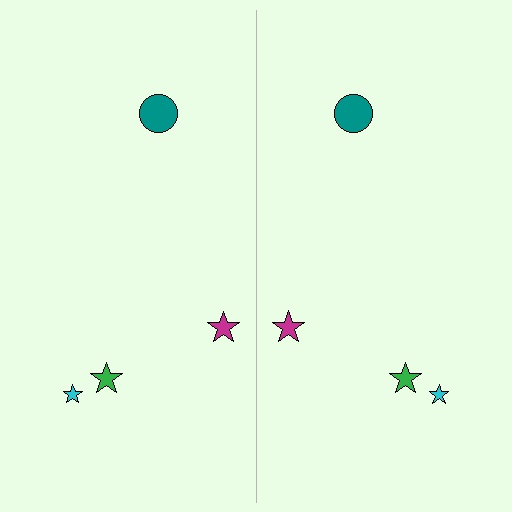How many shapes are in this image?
There are 8 shapes in this image.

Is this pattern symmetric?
Yes, this pattern has bilateral (reflection) symmetry.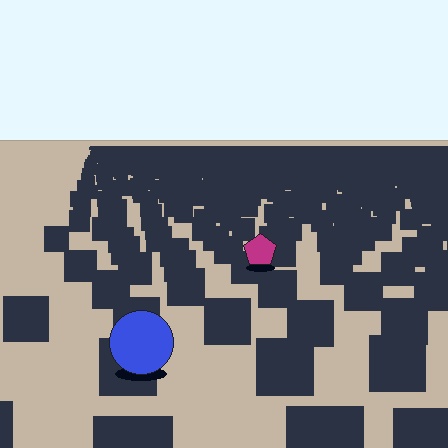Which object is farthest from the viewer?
The magenta pentagon is farthest from the viewer. It appears smaller and the ground texture around it is denser.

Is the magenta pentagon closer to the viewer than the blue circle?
No. The blue circle is closer — you can tell from the texture gradient: the ground texture is coarser near it.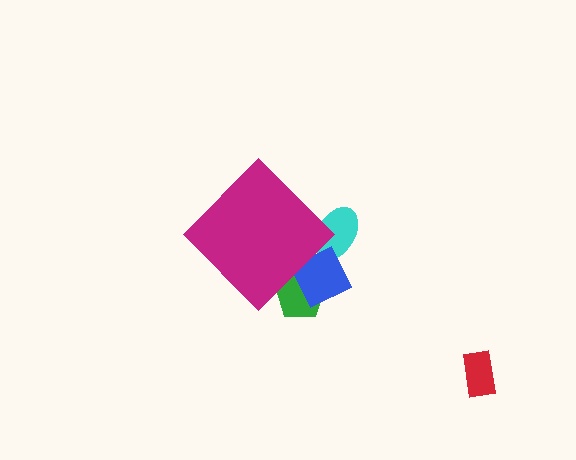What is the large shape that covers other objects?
A magenta diamond.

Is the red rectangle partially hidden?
No, the red rectangle is fully visible.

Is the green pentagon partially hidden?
Yes, the green pentagon is partially hidden behind the magenta diamond.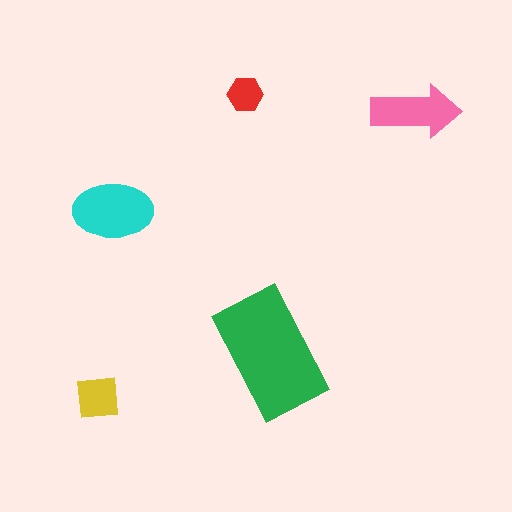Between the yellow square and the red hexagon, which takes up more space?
The yellow square.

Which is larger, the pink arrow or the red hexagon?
The pink arrow.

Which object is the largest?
The green rectangle.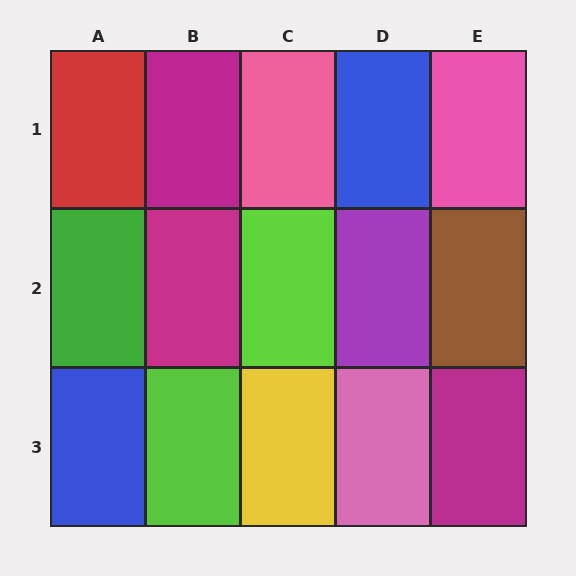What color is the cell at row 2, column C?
Lime.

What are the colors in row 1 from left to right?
Red, magenta, pink, blue, pink.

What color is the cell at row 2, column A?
Green.